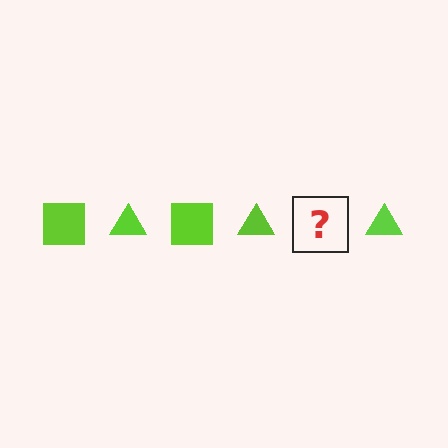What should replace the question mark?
The question mark should be replaced with a lime square.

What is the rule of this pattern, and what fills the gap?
The rule is that the pattern cycles through square, triangle shapes in lime. The gap should be filled with a lime square.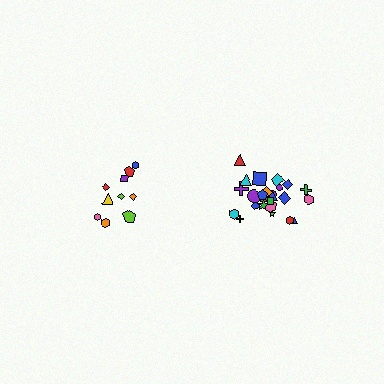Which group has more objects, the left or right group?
The right group.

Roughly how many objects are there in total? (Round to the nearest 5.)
Roughly 35 objects in total.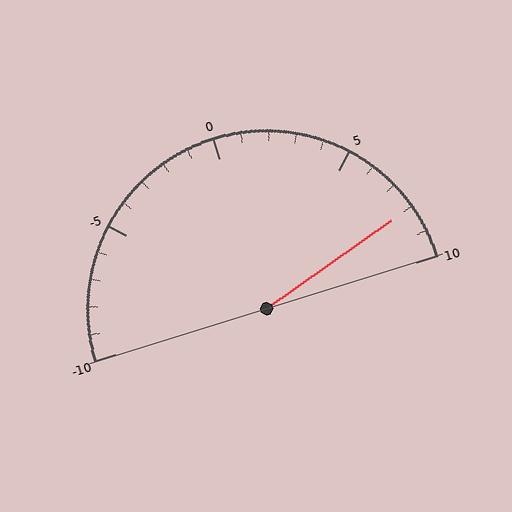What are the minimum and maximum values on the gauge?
The gauge ranges from -10 to 10.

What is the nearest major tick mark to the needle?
The nearest major tick mark is 10.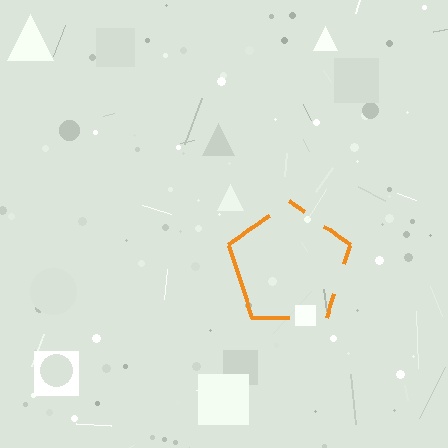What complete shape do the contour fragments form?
The contour fragments form a pentagon.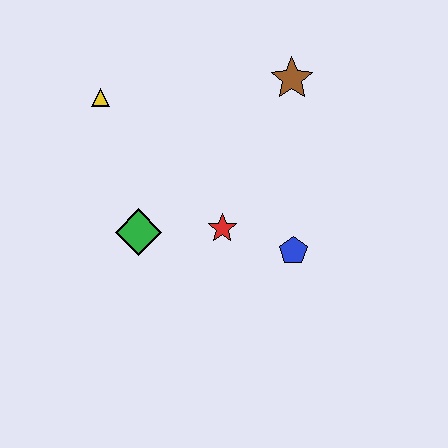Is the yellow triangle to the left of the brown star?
Yes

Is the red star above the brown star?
No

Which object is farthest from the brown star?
The green diamond is farthest from the brown star.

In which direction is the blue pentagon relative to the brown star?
The blue pentagon is below the brown star.